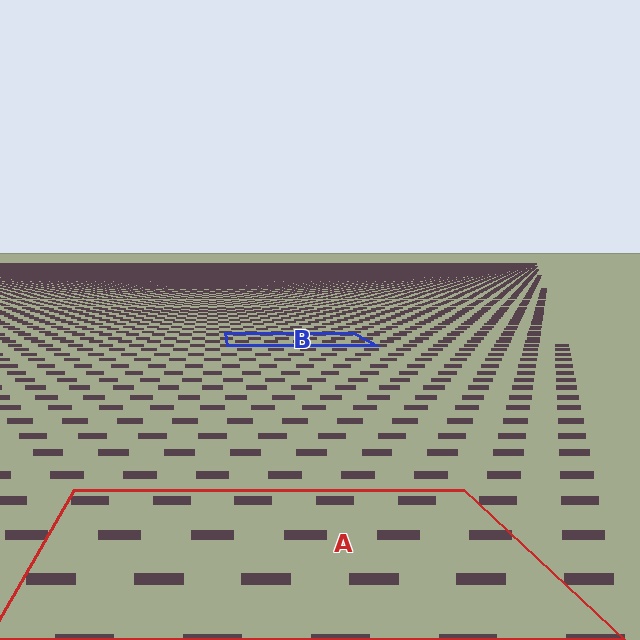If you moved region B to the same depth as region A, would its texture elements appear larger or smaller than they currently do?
They would appear larger. At a closer depth, the same texture elements are projected at a bigger on-screen size.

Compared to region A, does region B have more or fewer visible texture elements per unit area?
Region B has more texture elements per unit area — they are packed more densely because it is farther away.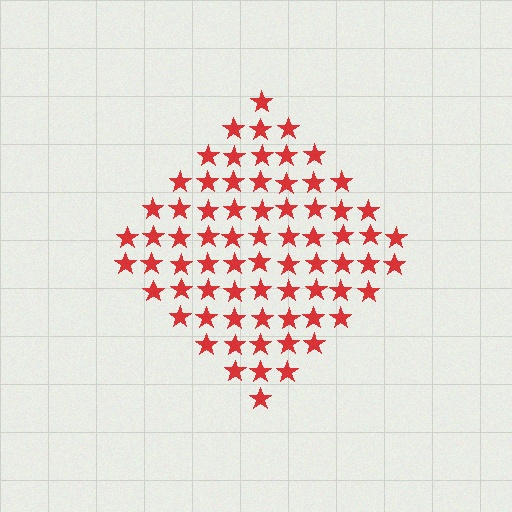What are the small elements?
The small elements are stars.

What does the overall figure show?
The overall figure shows a diamond.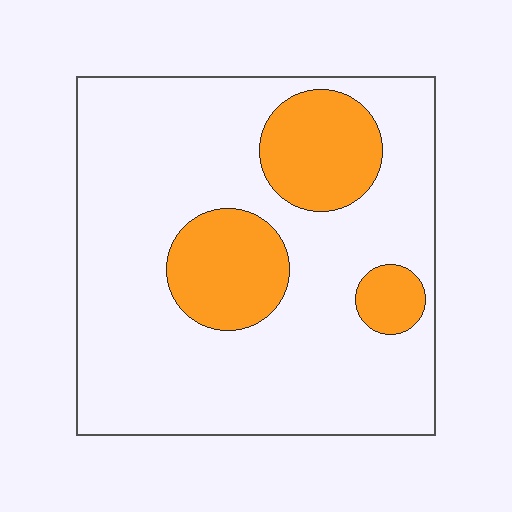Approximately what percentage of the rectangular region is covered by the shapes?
Approximately 20%.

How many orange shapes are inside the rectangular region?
3.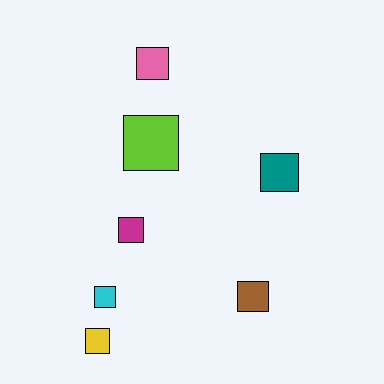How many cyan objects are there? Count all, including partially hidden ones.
There is 1 cyan object.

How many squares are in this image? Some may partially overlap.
There are 7 squares.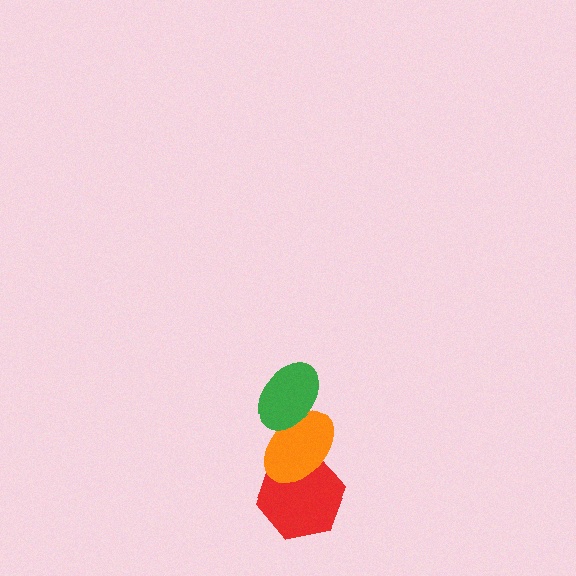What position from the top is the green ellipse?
The green ellipse is 1st from the top.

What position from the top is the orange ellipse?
The orange ellipse is 2nd from the top.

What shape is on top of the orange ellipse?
The green ellipse is on top of the orange ellipse.